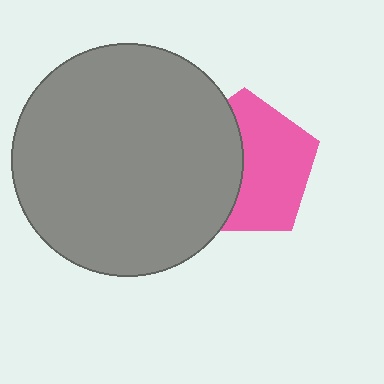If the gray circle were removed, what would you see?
You would see the complete pink pentagon.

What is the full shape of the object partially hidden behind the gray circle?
The partially hidden object is a pink pentagon.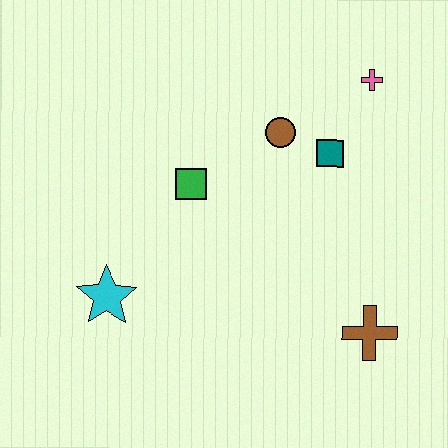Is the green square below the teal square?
Yes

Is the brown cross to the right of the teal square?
Yes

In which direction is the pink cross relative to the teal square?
The pink cross is above the teal square.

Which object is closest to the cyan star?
The green square is closest to the cyan star.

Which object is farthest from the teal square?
The cyan star is farthest from the teal square.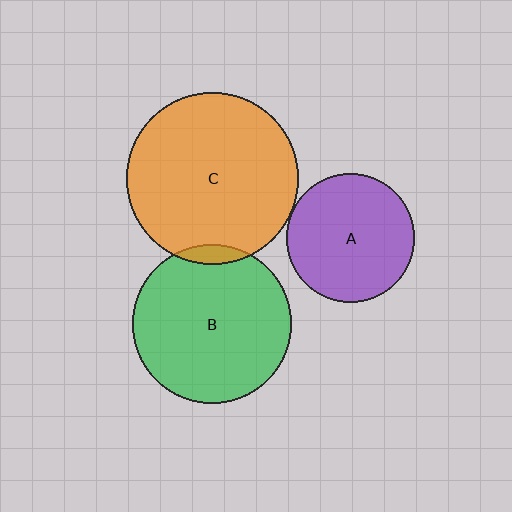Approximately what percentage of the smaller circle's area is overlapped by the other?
Approximately 5%.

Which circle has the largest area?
Circle C (orange).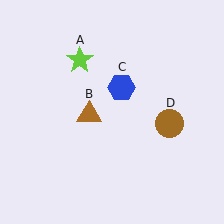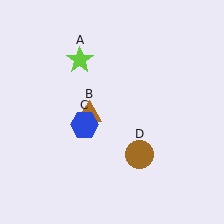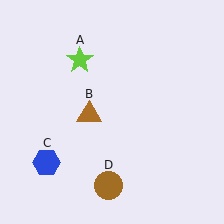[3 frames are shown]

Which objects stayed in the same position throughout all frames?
Lime star (object A) and brown triangle (object B) remained stationary.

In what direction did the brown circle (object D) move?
The brown circle (object D) moved down and to the left.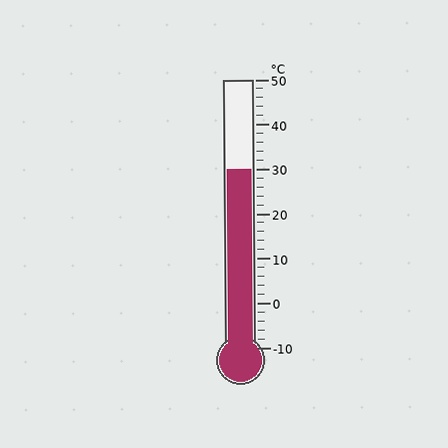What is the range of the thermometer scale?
The thermometer scale ranges from -10°C to 50°C.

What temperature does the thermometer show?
The thermometer shows approximately 30°C.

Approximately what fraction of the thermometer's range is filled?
The thermometer is filled to approximately 65% of its range.